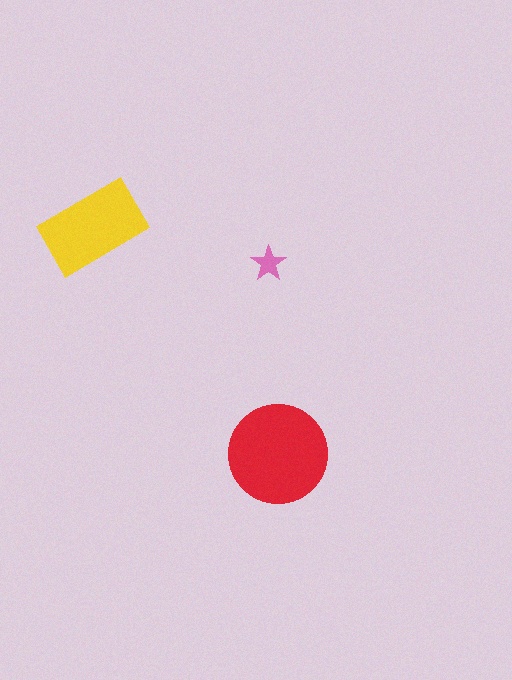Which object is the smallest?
The pink star.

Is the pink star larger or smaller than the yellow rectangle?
Smaller.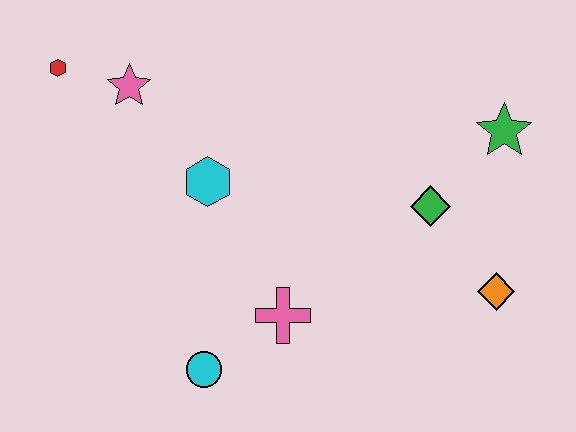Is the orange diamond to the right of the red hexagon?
Yes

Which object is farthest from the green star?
The red hexagon is farthest from the green star.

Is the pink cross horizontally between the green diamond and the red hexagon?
Yes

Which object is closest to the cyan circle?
The pink cross is closest to the cyan circle.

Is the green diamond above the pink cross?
Yes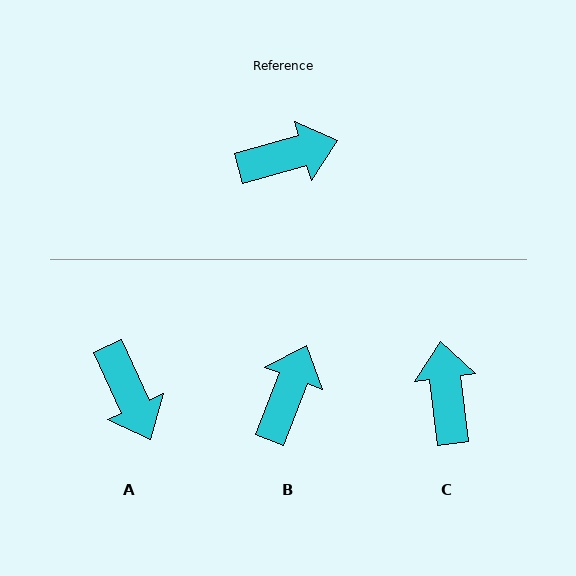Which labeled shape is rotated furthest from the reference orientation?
C, about 81 degrees away.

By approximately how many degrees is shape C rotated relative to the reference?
Approximately 81 degrees counter-clockwise.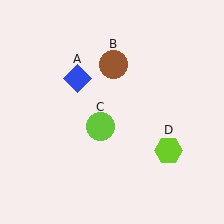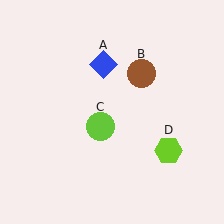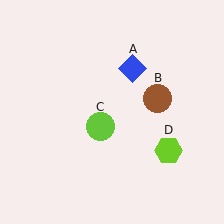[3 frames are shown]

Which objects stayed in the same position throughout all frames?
Lime circle (object C) and lime hexagon (object D) remained stationary.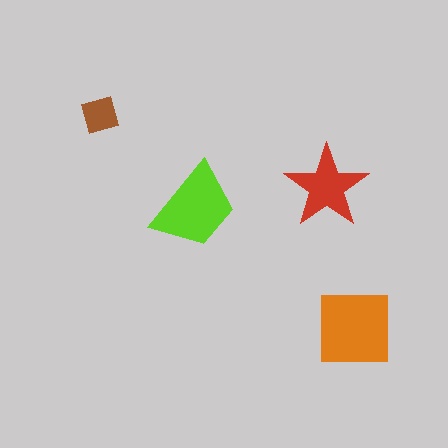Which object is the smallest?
The brown diamond.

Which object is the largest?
The orange square.